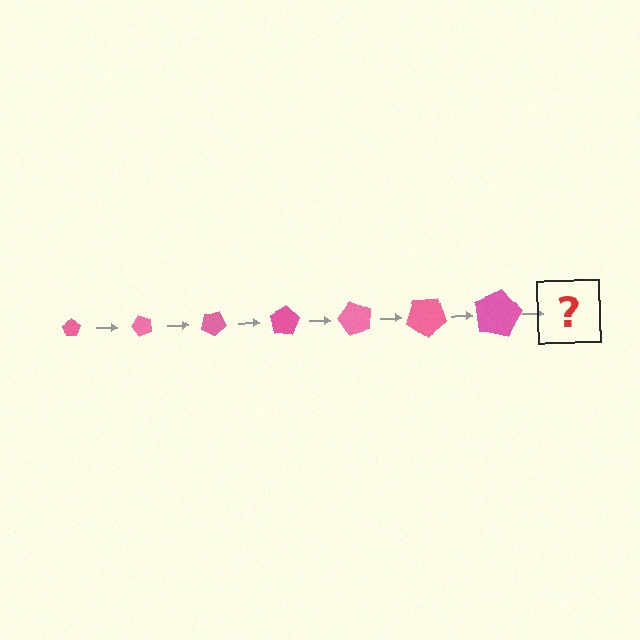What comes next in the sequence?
The next element should be a pentagon, larger than the previous one and rotated 350 degrees from the start.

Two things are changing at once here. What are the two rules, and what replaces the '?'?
The two rules are that the pentagon grows larger each step and it rotates 50 degrees each step. The '?' should be a pentagon, larger than the previous one and rotated 350 degrees from the start.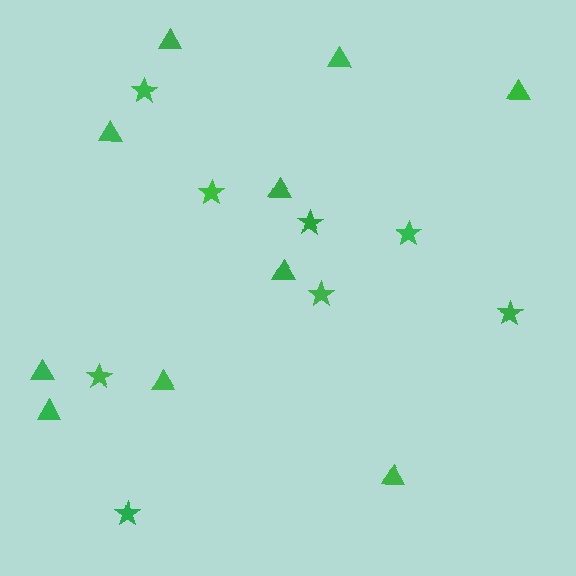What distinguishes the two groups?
There are 2 groups: one group of triangles (10) and one group of stars (8).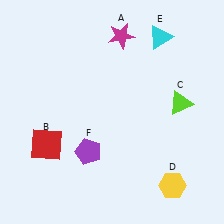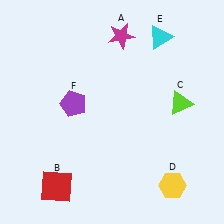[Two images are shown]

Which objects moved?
The objects that moved are: the red square (B), the purple pentagon (F).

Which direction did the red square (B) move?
The red square (B) moved down.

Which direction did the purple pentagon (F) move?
The purple pentagon (F) moved up.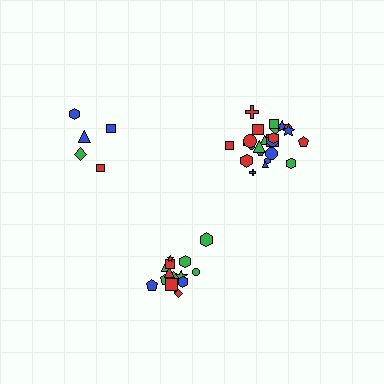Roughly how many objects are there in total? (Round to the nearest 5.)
Roughly 45 objects in total.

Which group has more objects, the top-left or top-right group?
The top-right group.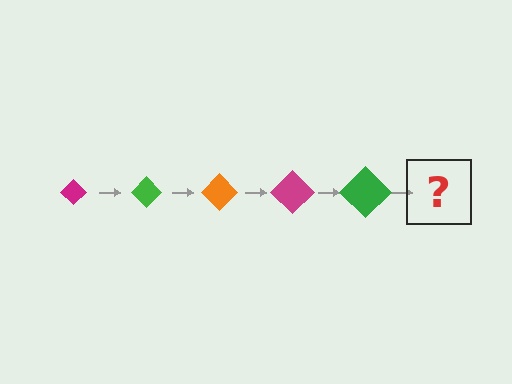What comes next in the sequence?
The next element should be an orange diamond, larger than the previous one.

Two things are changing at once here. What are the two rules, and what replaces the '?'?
The two rules are that the diamond grows larger each step and the color cycles through magenta, green, and orange. The '?' should be an orange diamond, larger than the previous one.